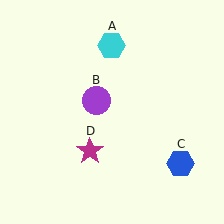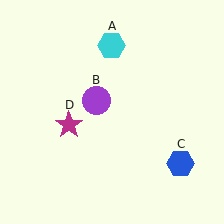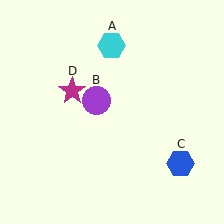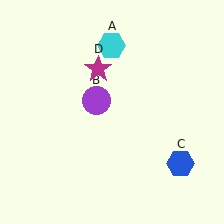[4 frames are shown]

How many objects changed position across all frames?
1 object changed position: magenta star (object D).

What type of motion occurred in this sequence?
The magenta star (object D) rotated clockwise around the center of the scene.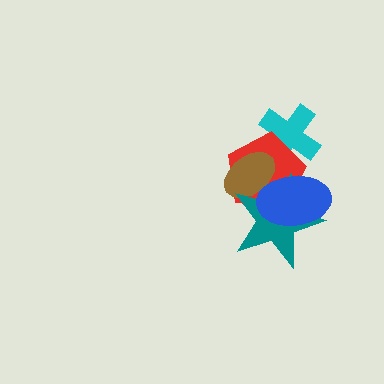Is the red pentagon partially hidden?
Yes, it is partially covered by another shape.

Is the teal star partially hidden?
Yes, it is partially covered by another shape.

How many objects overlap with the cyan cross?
1 object overlaps with the cyan cross.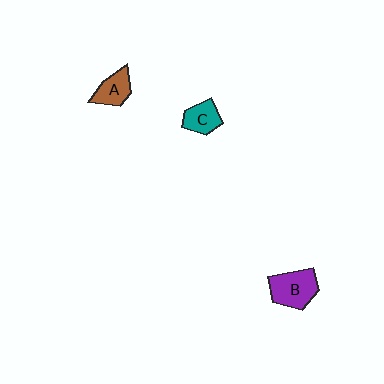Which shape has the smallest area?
Shape C (teal).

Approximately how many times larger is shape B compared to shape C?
Approximately 1.6 times.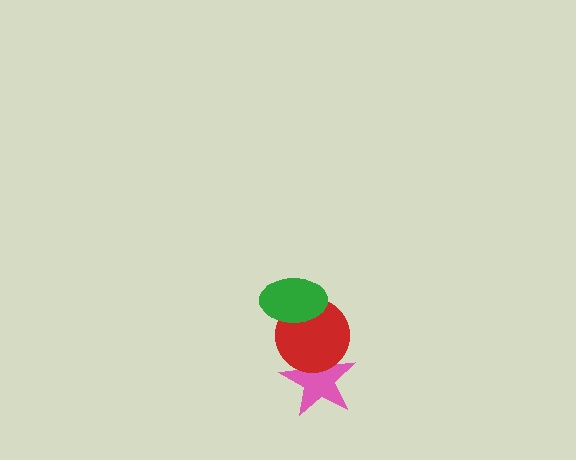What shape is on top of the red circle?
The green ellipse is on top of the red circle.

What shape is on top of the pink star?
The red circle is on top of the pink star.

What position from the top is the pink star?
The pink star is 3rd from the top.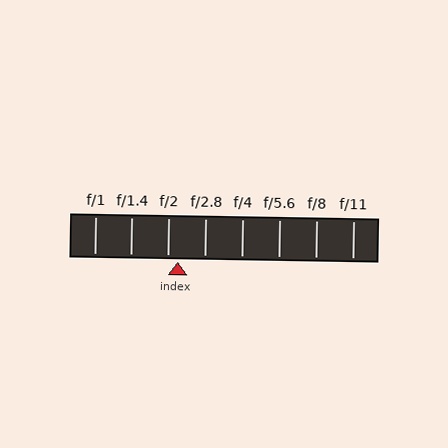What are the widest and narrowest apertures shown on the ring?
The widest aperture shown is f/1 and the narrowest is f/11.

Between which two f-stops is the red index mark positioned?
The index mark is between f/2 and f/2.8.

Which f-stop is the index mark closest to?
The index mark is closest to f/2.